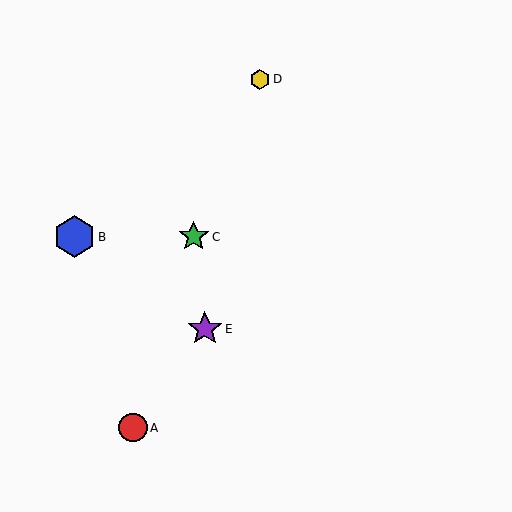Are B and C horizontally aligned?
Yes, both are at y≈237.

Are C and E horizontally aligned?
No, C is at y≈237 and E is at y≈329.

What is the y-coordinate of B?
Object B is at y≈237.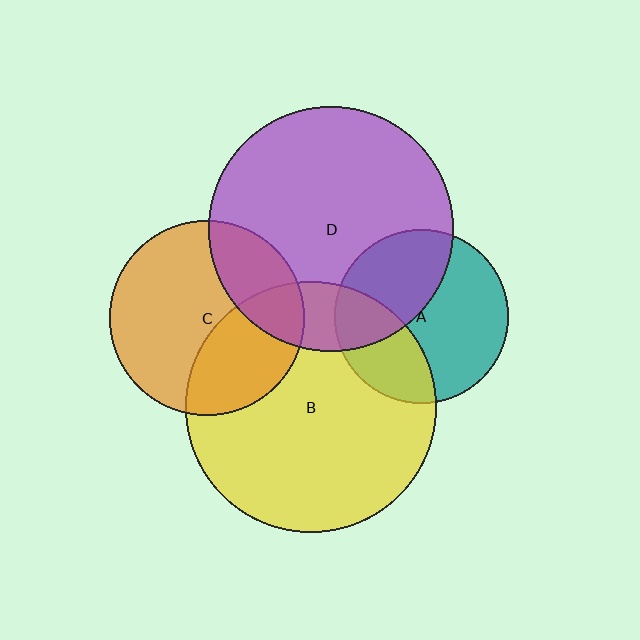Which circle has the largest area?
Circle B (yellow).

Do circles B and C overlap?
Yes.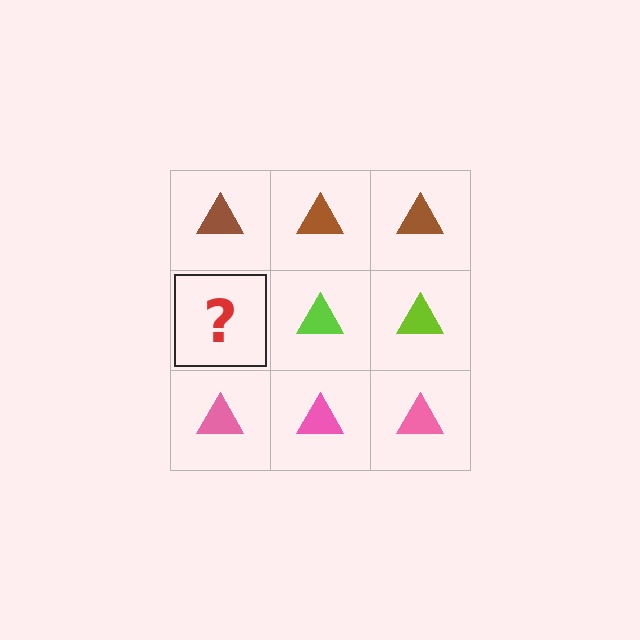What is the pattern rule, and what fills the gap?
The rule is that each row has a consistent color. The gap should be filled with a lime triangle.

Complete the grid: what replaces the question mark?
The question mark should be replaced with a lime triangle.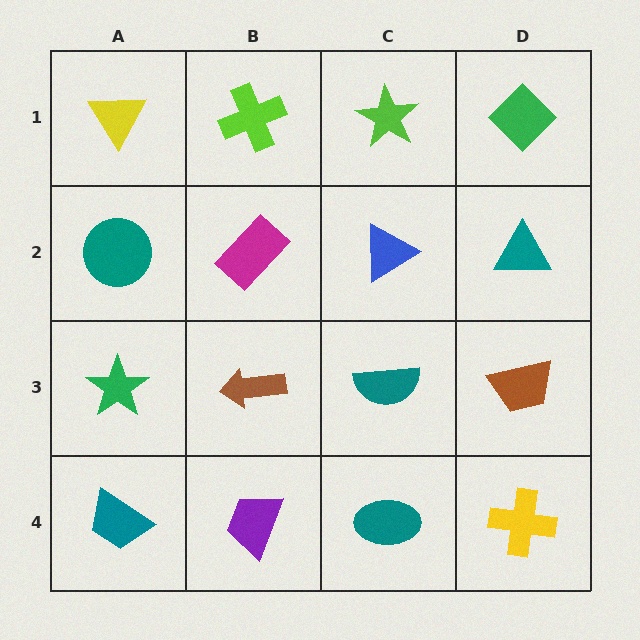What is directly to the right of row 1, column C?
A green diamond.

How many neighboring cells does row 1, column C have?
3.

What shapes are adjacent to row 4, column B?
A brown arrow (row 3, column B), a teal trapezoid (row 4, column A), a teal ellipse (row 4, column C).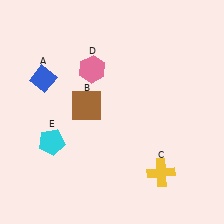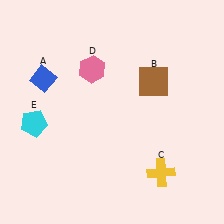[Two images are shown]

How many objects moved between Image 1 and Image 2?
2 objects moved between the two images.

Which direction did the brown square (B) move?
The brown square (B) moved right.